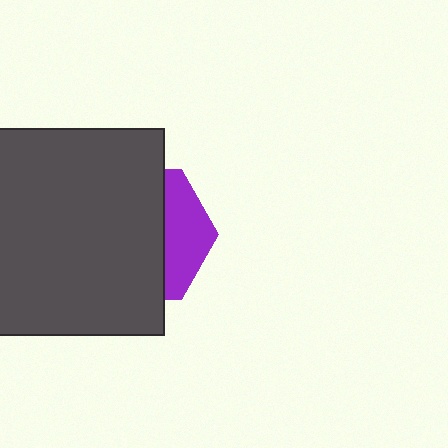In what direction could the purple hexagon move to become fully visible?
The purple hexagon could move right. That would shift it out from behind the dark gray square entirely.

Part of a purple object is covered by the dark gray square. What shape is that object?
It is a hexagon.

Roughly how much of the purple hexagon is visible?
A small part of it is visible (roughly 31%).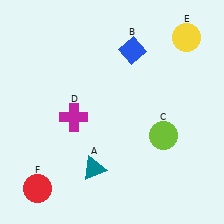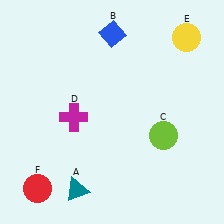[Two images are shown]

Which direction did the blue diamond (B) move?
The blue diamond (B) moved left.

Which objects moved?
The objects that moved are: the teal triangle (A), the blue diamond (B).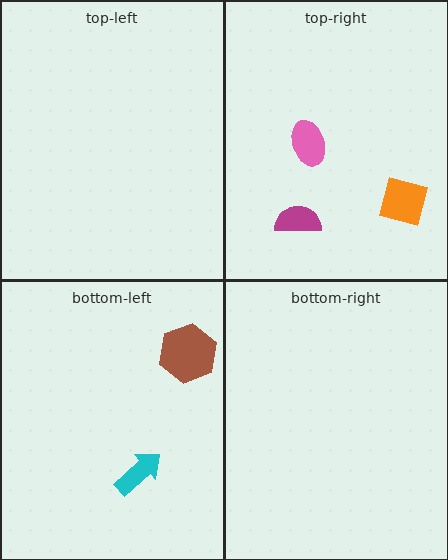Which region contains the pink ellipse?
The top-right region.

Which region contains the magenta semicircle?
The top-right region.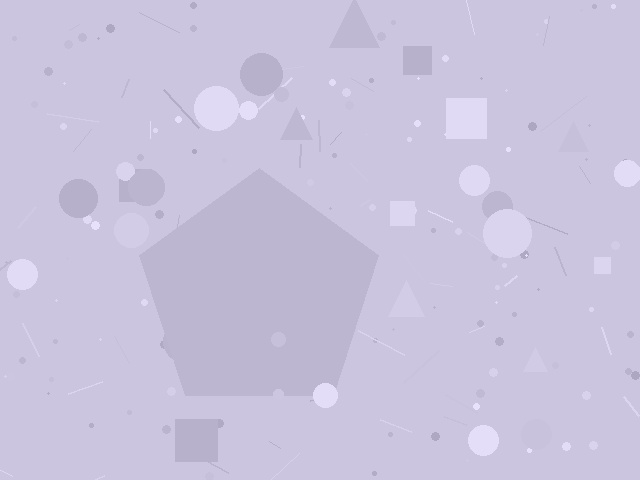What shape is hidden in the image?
A pentagon is hidden in the image.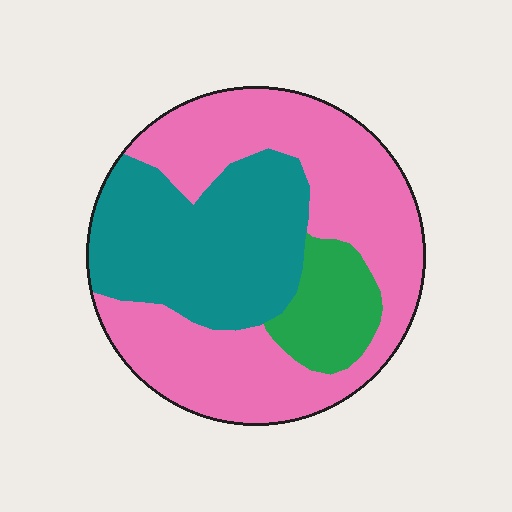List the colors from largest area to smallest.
From largest to smallest: pink, teal, green.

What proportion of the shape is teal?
Teal takes up between a quarter and a half of the shape.